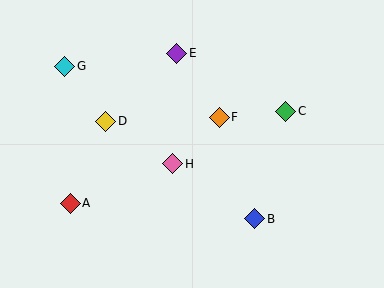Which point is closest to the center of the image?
Point H at (173, 164) is closest to the center.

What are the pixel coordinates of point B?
Point B is at (255, 219).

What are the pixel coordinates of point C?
Point C is at (286, 111).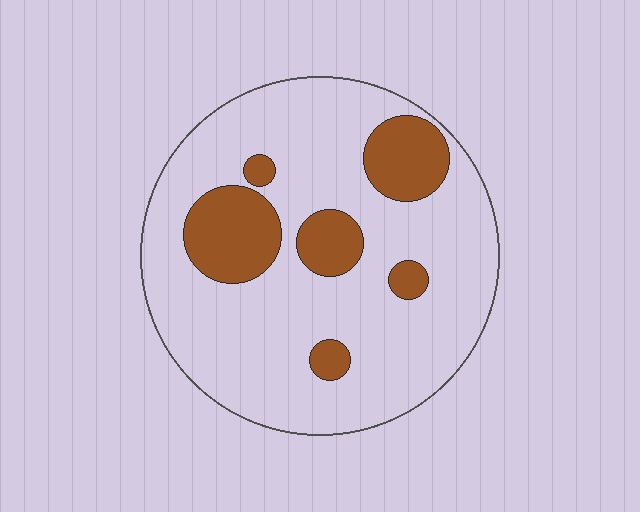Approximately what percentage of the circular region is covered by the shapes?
Approximately 20%.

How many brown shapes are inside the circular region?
6.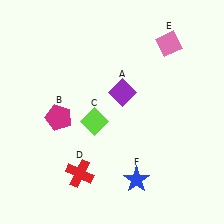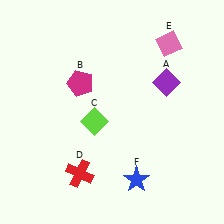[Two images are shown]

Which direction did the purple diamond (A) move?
The purple diamond (A) moved right.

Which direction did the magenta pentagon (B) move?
The magenta pentagon (B) moved up.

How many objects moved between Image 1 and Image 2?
2 objects moved between the two images.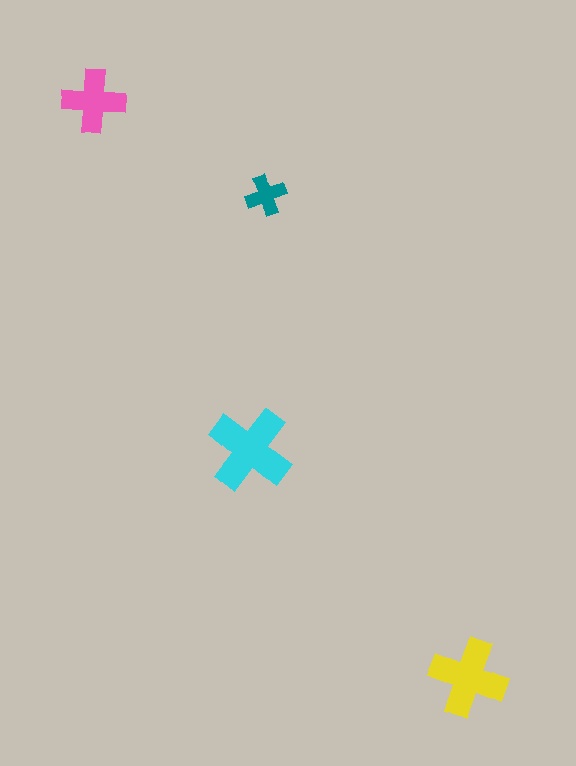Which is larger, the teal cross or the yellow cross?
The yellow one.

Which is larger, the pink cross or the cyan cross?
The cyan one.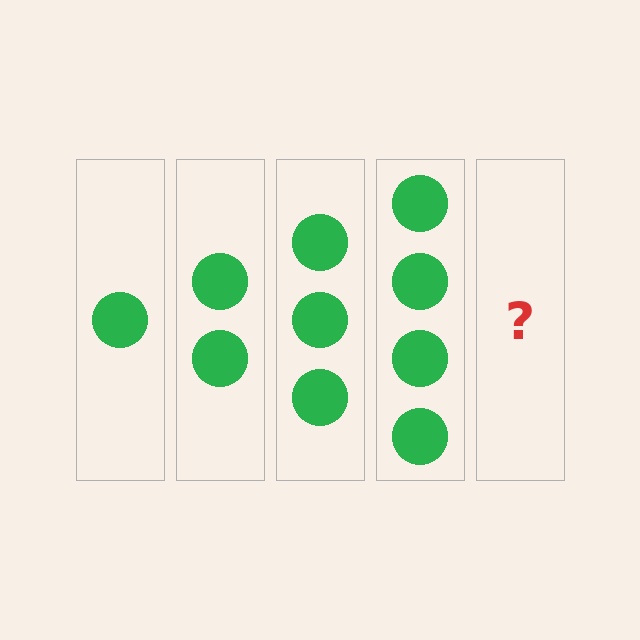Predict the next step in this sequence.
The next step is 5 circles.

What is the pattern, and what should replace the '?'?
The pattern is that each step adds one more circle. The '?' should be 5 circles.